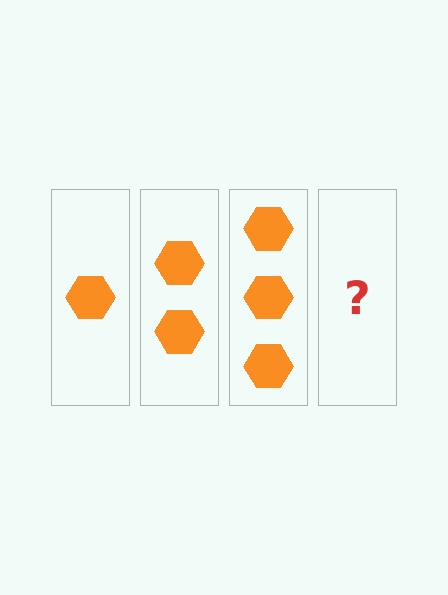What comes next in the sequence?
The next element should be 4 hexagons.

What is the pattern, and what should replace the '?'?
The pattern is that each step adds one more hexagon. The '?' should be 4 hexagons.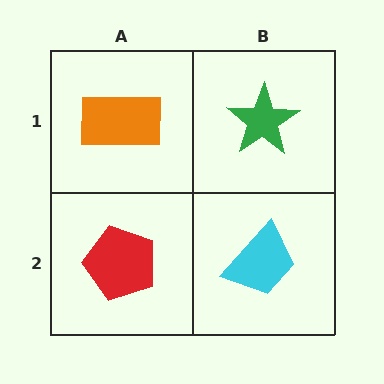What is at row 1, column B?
A green star.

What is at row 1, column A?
An orange rectangle.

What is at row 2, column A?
A red pentagon.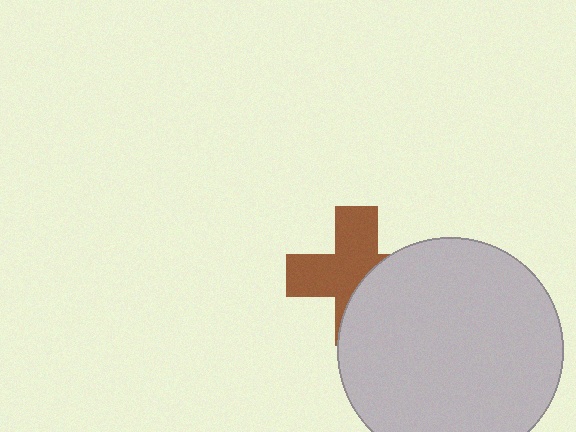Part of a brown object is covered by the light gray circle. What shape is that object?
It is a cross.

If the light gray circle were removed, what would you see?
You would see the complete brown cross.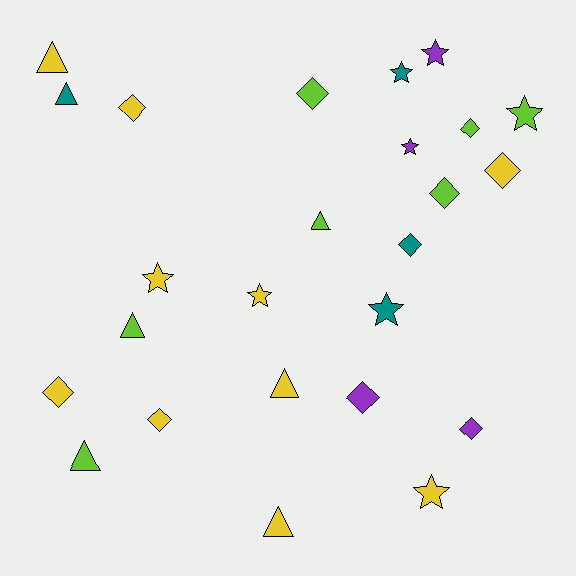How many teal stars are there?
There are 2 teal stars.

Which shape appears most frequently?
Diamond, with 10 objects.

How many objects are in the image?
There are 25 objects.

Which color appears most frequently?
Yellow, with 10 objects.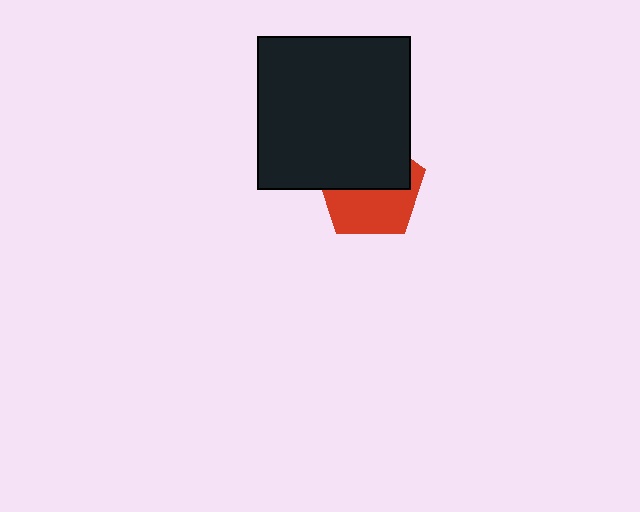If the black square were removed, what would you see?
You would see the complete red pentagon.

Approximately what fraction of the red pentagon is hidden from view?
Roughly 50% of the red pentagon is hidden behind the black square.